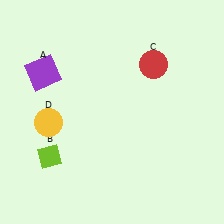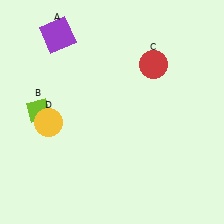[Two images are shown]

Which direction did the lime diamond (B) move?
The lime diamond (B) moved up.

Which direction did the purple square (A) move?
The purple square (A) moved up.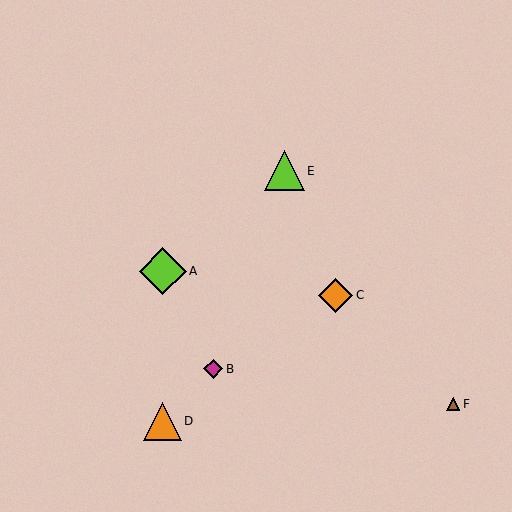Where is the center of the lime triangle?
The center of the lime triangle is at (284, 171).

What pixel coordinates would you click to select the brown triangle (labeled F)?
Click at (453, 404) to select the brown triangle F.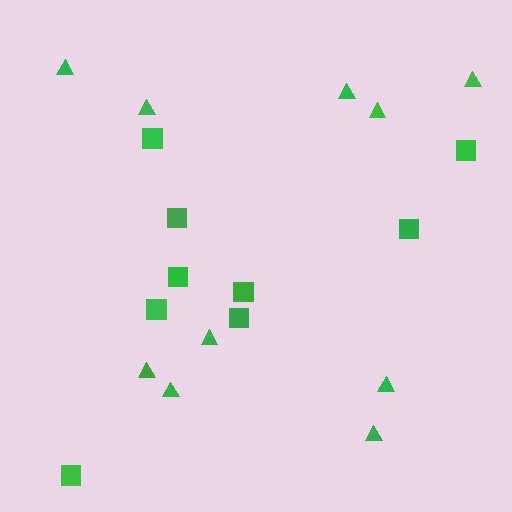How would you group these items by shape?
There are 2 groups: one group of squares (9) and one group of triangles (10).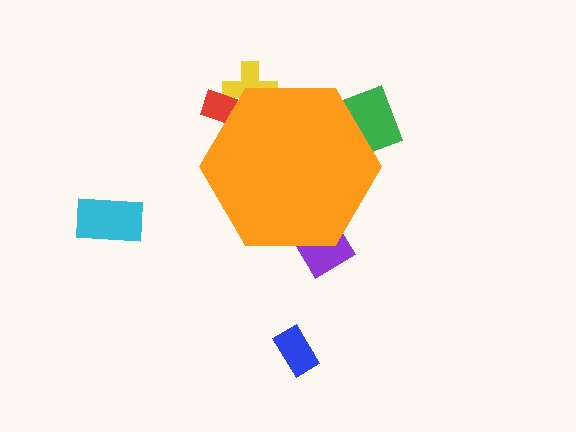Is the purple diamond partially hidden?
Yes, the purple diamond is partially hidden behind the orange hexagon.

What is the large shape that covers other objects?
An orange hexagon.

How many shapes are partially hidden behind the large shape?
4 shapes are partially hidden.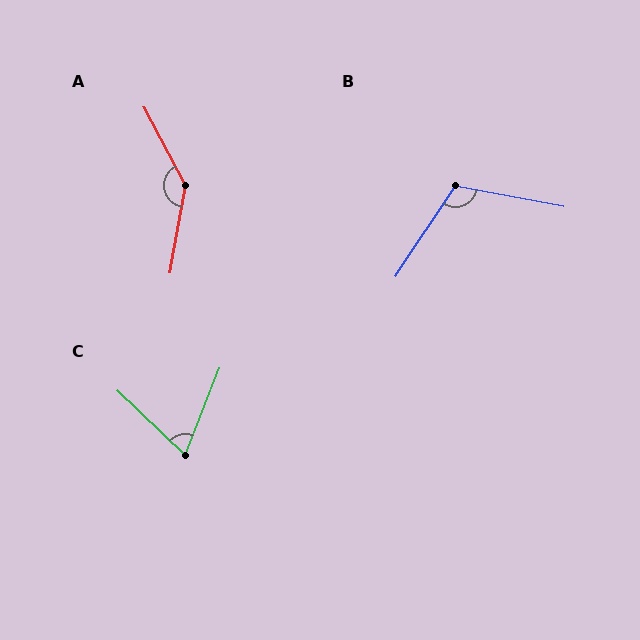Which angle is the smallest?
C, at approximately 68 degrees.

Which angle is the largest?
A, at approximately 142 degrees.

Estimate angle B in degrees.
Approximately 112 degrees.